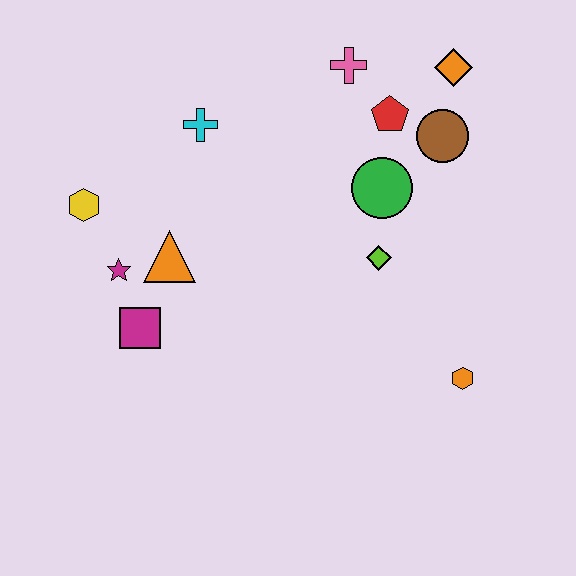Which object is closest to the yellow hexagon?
The magenta star is closest to the yellow hexagon.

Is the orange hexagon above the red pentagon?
No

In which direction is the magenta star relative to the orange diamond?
The magenta star is to the left of the orange diamond.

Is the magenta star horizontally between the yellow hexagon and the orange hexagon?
Yes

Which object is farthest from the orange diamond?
The magenta square is farthest from the orange diamond.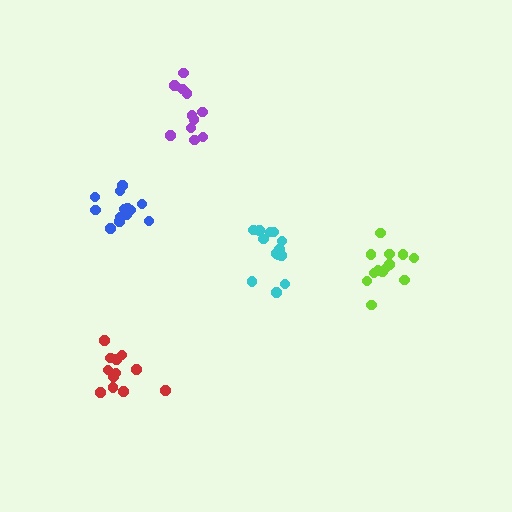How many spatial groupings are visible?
There are 5 spatial groupings.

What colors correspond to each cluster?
The clusters are colored: lime, blue, red, purple, cyan.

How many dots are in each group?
Group 1: 13 dots, Group 2: 13 dots, Group 3: 12 dots, Group 4: 11 dots, Group 5: 13 dots (62 total).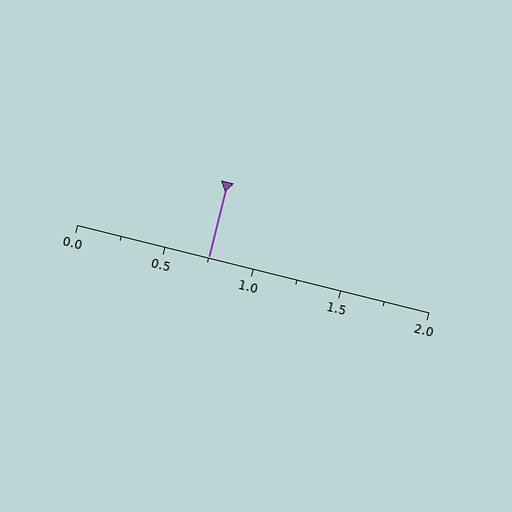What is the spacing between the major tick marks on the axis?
The major ticks are spaced 0.5 apart.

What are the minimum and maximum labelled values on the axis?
The axis runs from 0.0 to 2.0.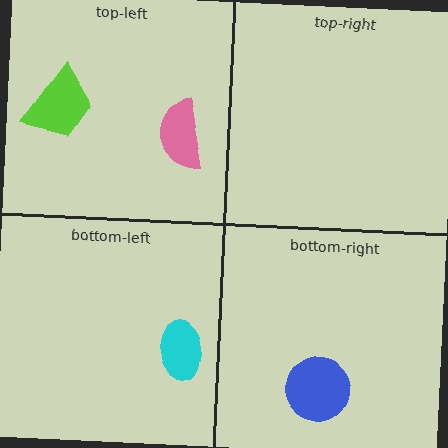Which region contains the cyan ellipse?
The bottom-left region.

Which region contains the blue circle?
The bottom-right region.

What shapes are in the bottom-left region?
The cyan ellipse.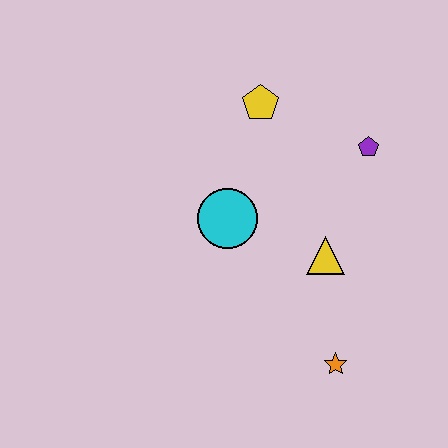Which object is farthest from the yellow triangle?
The yellow pentagon is farthest from the yellow triangle.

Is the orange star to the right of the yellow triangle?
Yes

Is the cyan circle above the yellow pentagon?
No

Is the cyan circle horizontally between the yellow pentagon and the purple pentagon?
No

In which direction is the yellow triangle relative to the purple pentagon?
The yellow triangle is below the purple pentagon.